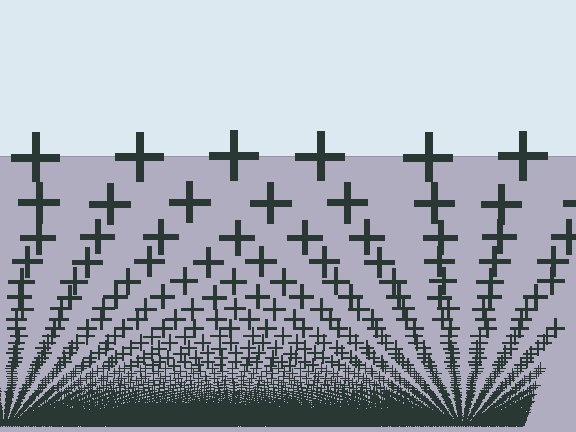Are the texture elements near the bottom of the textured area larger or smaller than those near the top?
Smaller. The gradient is inverted — elements near the bottom are smaller and denser.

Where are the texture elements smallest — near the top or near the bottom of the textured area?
Near the bottom.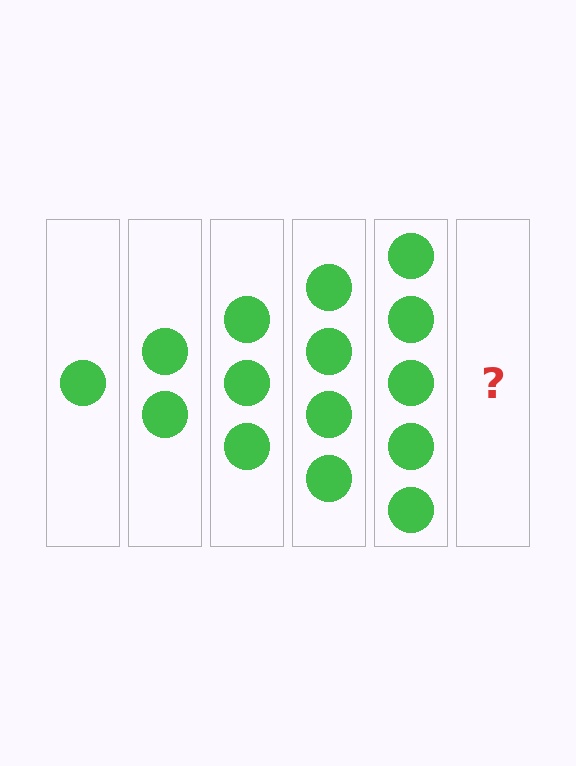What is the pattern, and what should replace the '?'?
The pattern is that each step adds one more circle. The '?' should be 6 circles.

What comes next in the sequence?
The next element should be 6 circles.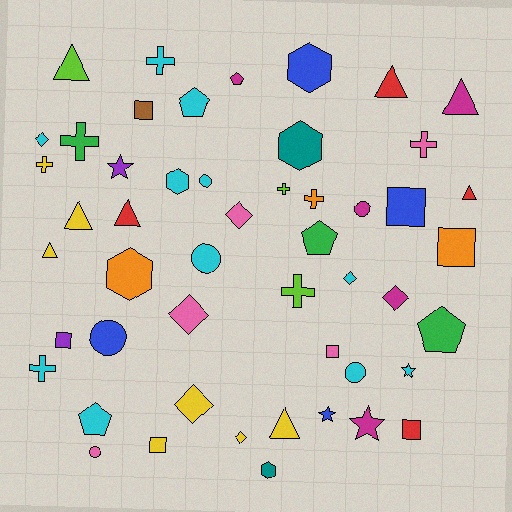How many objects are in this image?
There are 50 objects.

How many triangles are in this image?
There are 8 triangles.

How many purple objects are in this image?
There are 2 purple objects.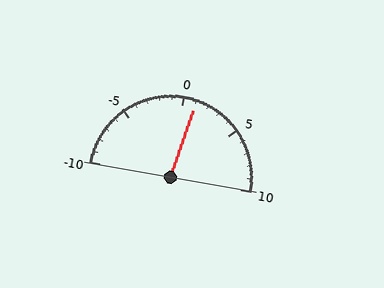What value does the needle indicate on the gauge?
The needle indicates approximately 1.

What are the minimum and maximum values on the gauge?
The gauge ranges from -10 to 10.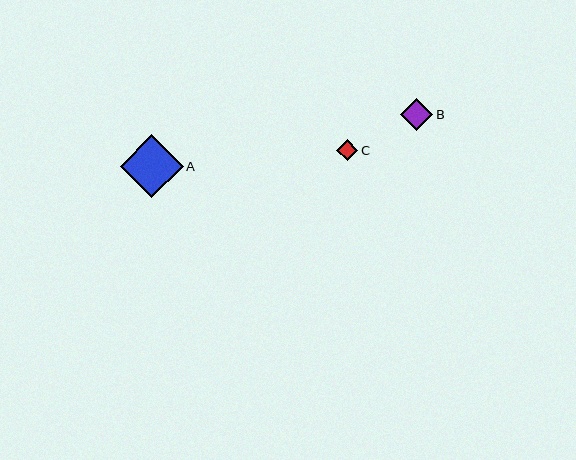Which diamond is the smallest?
Diamond C is the smallest with a size of approximately 21 pixels.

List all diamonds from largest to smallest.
From largest to smallest: A, B, C.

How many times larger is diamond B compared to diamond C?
Diamond B is approximately 1.5 times the size of diamond C.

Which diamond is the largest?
Diamond A is the largest with a size of approximately 63 pixels.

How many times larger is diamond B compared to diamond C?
Diamond B is approximately 1.5 times the size of diamond C.